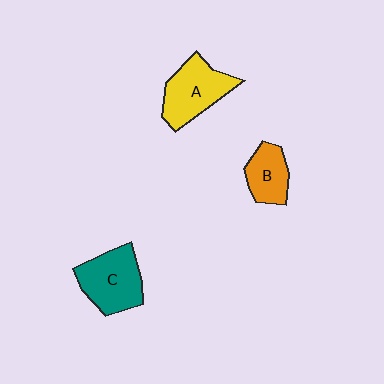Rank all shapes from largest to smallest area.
From largest to smallest: C (teal), A (yellow), B (orange).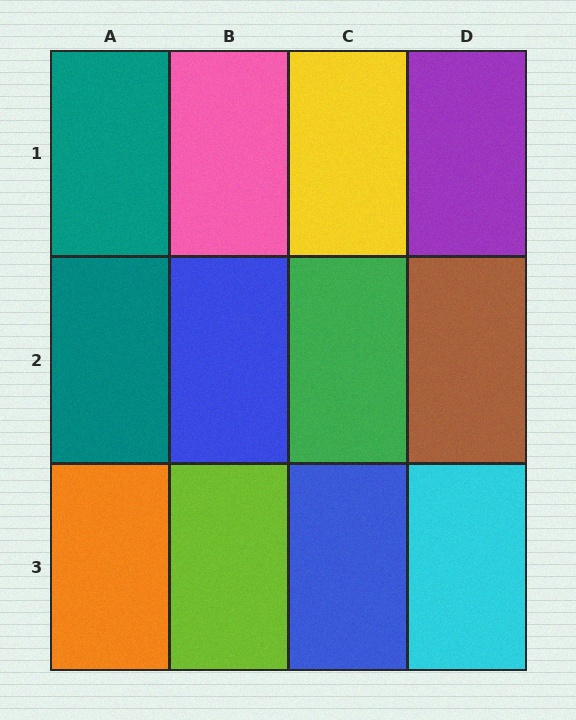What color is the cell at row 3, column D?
Cyan.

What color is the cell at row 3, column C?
Blue.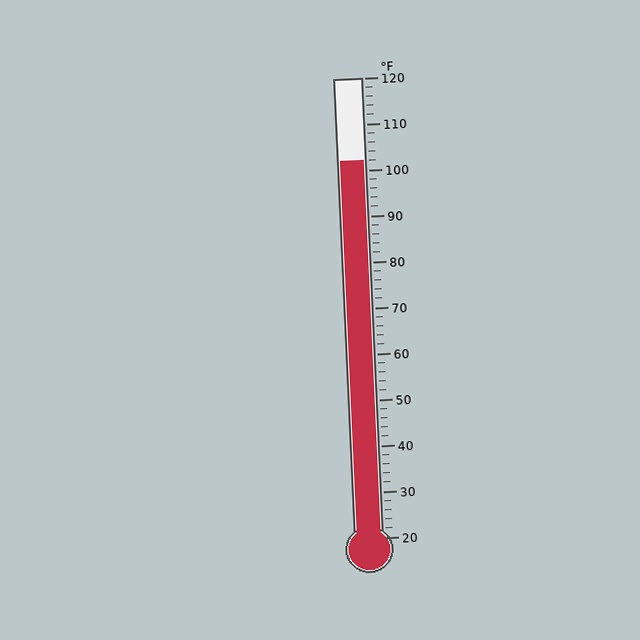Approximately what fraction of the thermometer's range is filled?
The thermometer is filled to approximately 80% of its range.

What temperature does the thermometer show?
The thermometer shows approximately 102°F.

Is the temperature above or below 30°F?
The temperature is above 30°F.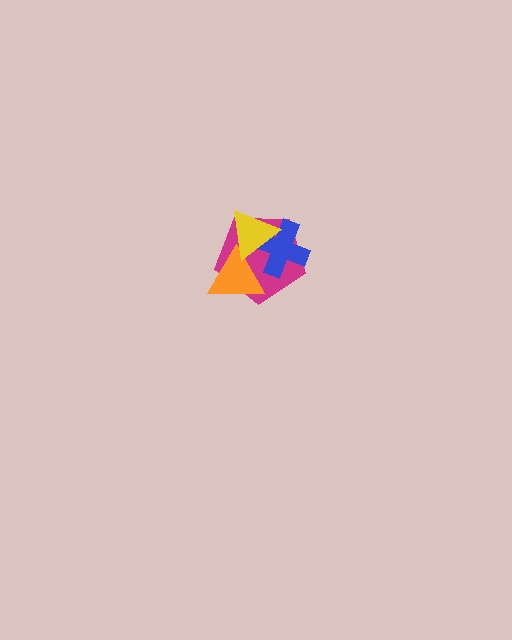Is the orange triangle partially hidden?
Yes, it is partially covered by another shape.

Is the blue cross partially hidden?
Yes, it is partially covered by another shape.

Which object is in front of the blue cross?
The yellow triangle is in front of the blue cross.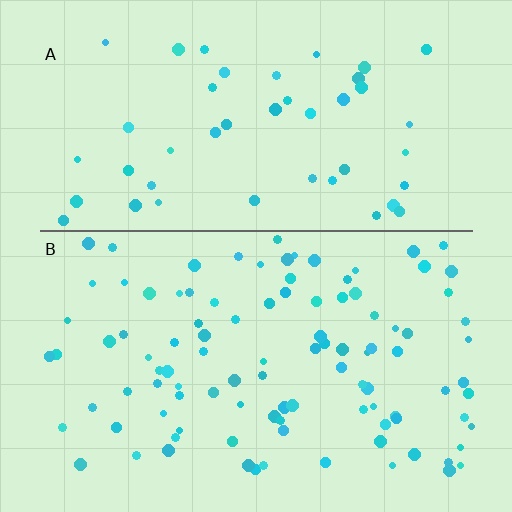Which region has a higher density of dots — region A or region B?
B (the bottom).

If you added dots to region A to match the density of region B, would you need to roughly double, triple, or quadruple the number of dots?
Approximately double.